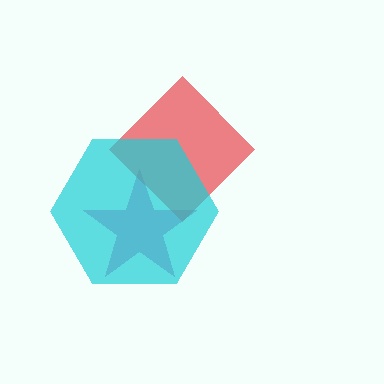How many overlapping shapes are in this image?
There are 3 overlapping shapes in the image.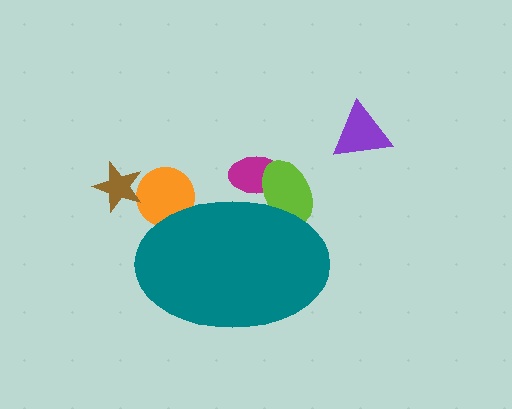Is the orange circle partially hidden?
Yes, the orange circle is partially hidden behind the teal ellipse.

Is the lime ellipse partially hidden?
Yes, the lime ellipse is partially hidden behind the teal ellipse.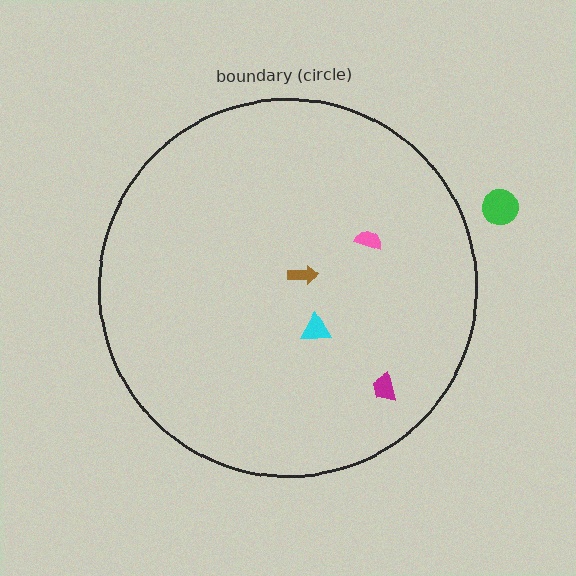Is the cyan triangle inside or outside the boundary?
Inside.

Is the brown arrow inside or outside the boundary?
Inside.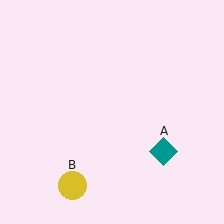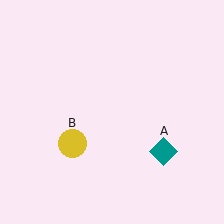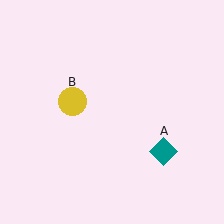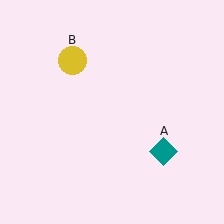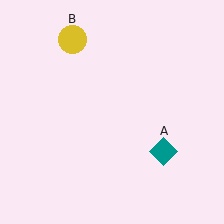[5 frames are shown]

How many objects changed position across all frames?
1 object changed position: yellow circle (object B).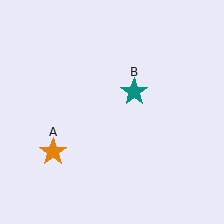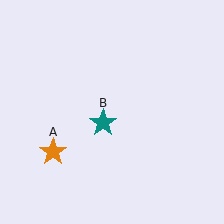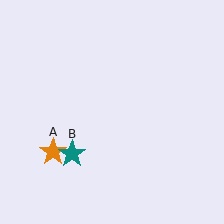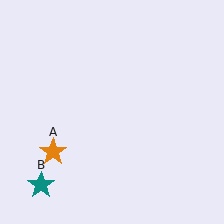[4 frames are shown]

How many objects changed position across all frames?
1 object changed position: teal star (object B).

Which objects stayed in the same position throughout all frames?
Orange star (object A) remained stationary.